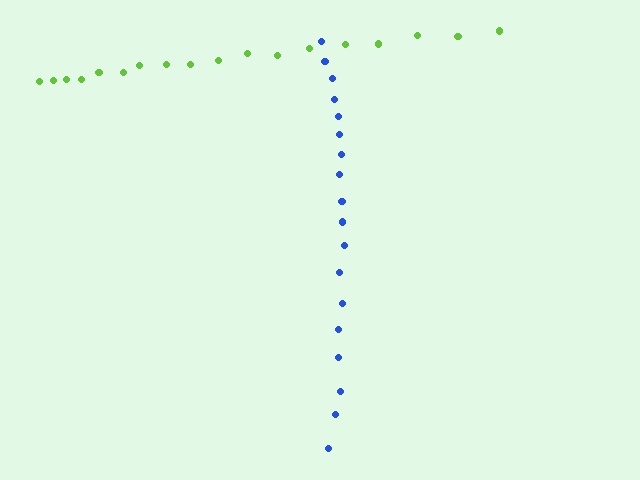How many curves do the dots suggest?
There are 2 distinct paths.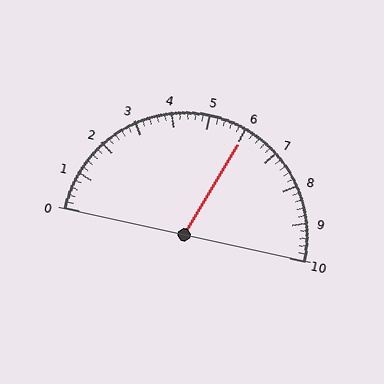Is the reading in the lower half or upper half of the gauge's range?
The reading is in the upper half of the range (0 to 10).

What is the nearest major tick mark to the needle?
The nearest major tick mark is 6.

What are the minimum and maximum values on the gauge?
The gauge ranges from 0 to 10.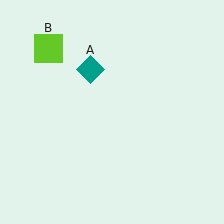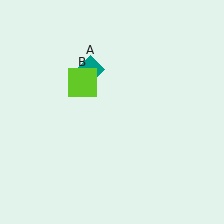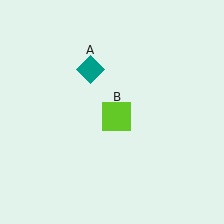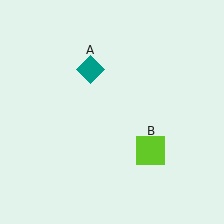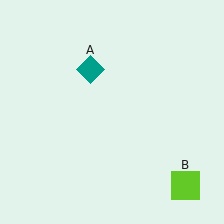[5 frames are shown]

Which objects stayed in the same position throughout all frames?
Teal diamond (object A) remained stationary.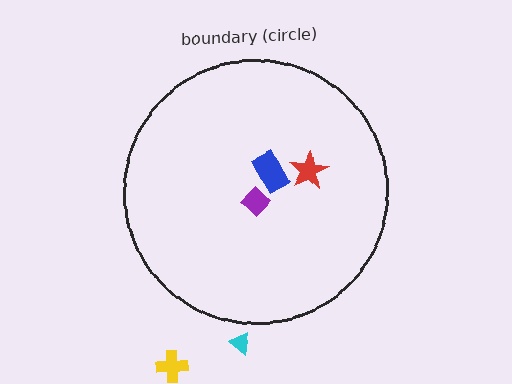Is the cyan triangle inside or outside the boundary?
Outside.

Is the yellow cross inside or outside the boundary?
Outside.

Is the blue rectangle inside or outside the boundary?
Inside.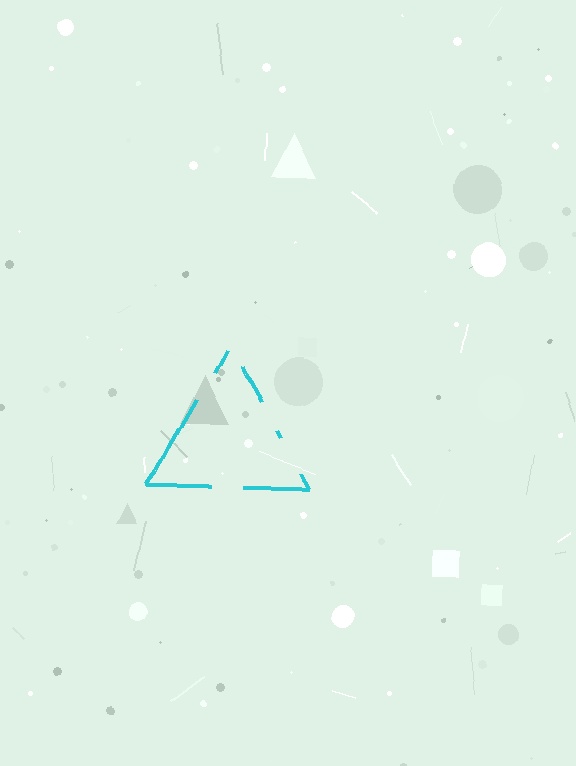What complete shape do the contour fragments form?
The contour fragments form a triangle.